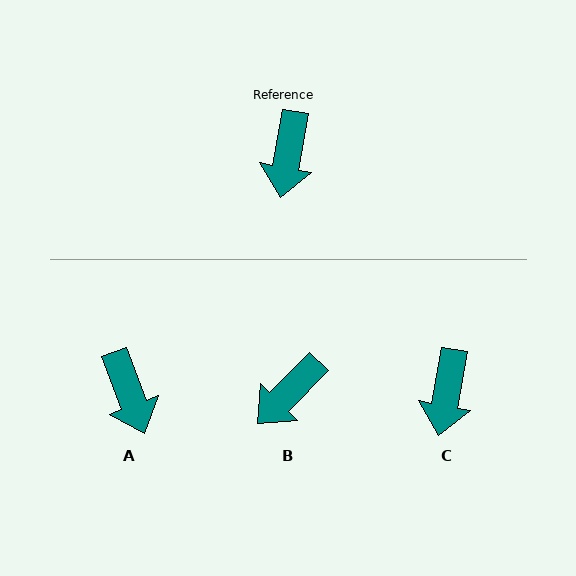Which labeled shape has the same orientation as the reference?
C.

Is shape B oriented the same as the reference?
No, it is off by about 34 degrees.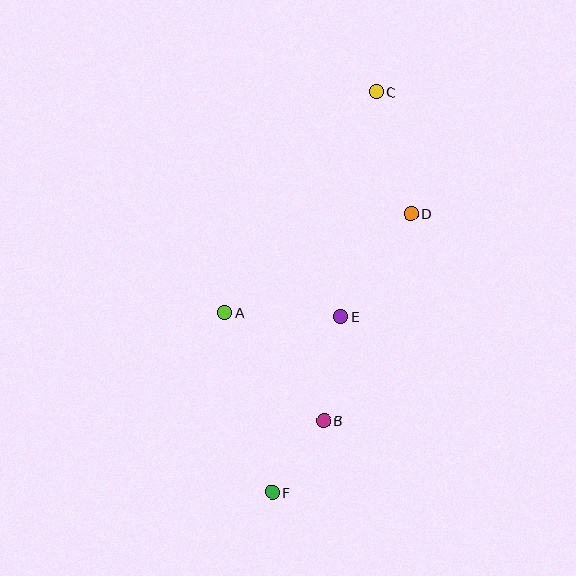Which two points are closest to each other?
Points B and F are closest to each other.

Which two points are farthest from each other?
Points C and F are farthest from each other.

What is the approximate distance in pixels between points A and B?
The distance between A and B is approximately 147 pixels.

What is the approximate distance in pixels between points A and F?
The distance between A and F is approximately 186 pixels.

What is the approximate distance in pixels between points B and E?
The distance between B and E is approximately 105 pixels.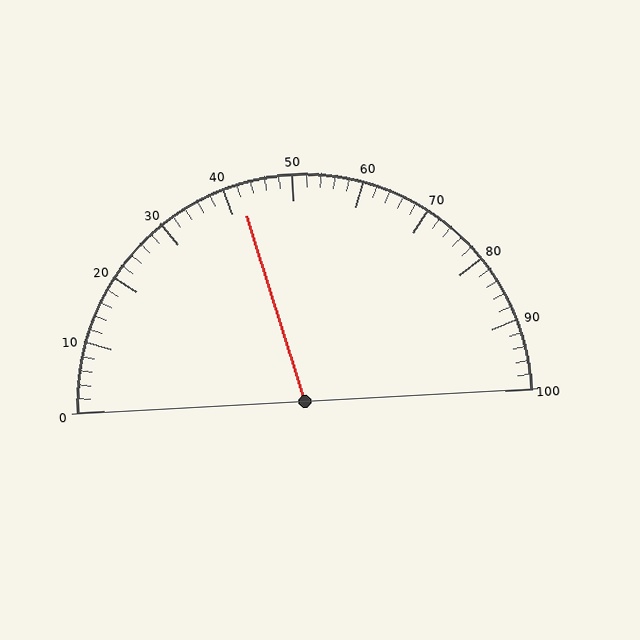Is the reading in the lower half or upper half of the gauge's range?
The reading is in the lower half of the range (0 to 100).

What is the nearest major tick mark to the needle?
The nearest major tick mark is 40.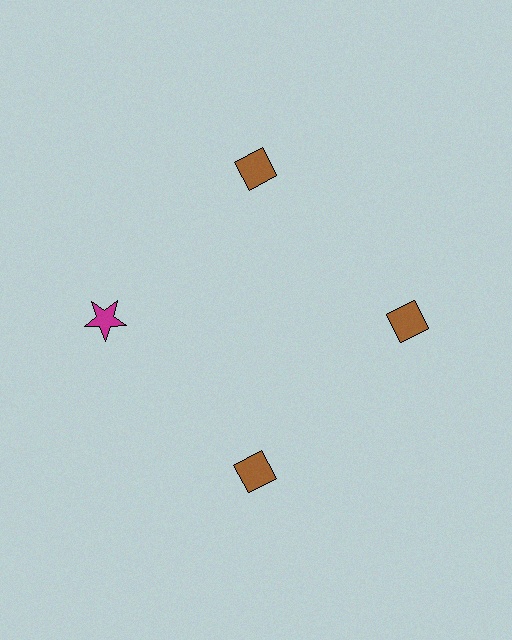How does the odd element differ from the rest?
It differs in both color (magenta instead of brown) and shape (star instead of diamond).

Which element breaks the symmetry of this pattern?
The magenta star at roughly the 9 o'clock position breaks the symmetry. All other shapes are brown diamonds.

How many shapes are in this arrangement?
There are 4 shapes arranged in a ring pattern.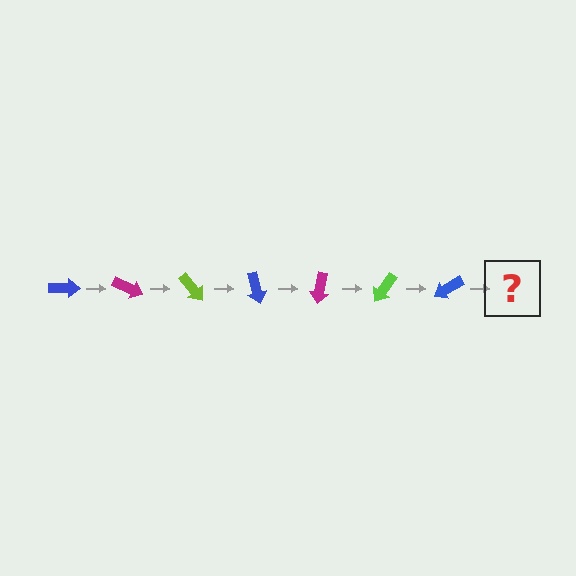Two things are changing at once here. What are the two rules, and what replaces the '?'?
The two rules are that it rotates 25 degrees each step and the color cycles through blue, magenta, and lime. The '?' should be a magenta arrow, rotated 175 degrees from the start.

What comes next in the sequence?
The next element should be a magenta arrow, rotated 175 degrees from the start.